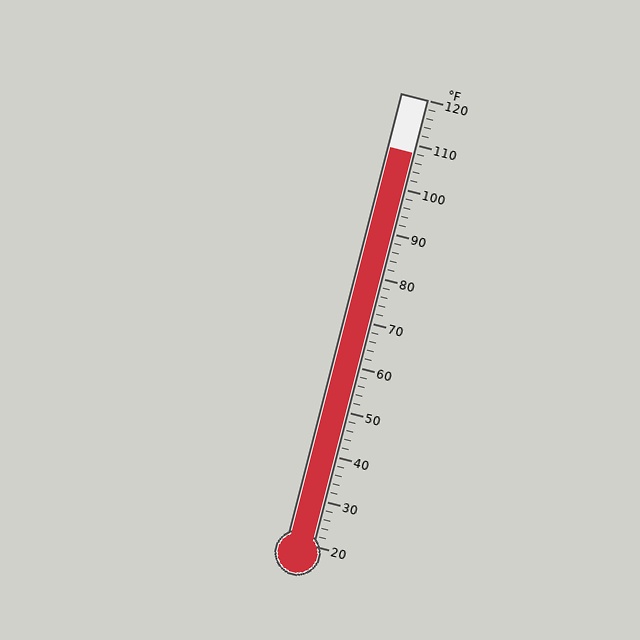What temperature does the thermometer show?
The thermometer shows approximately 108°F.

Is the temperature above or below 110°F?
The temperature is below 110°F.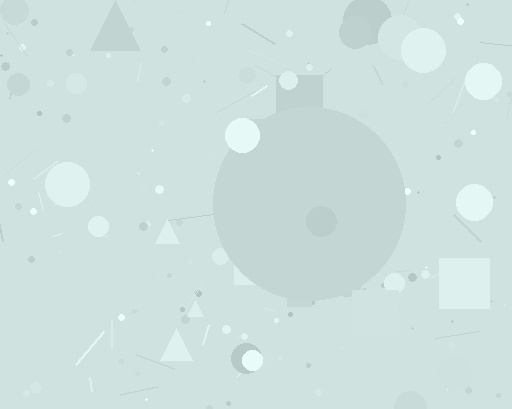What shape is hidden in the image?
A circle is hidden in the image.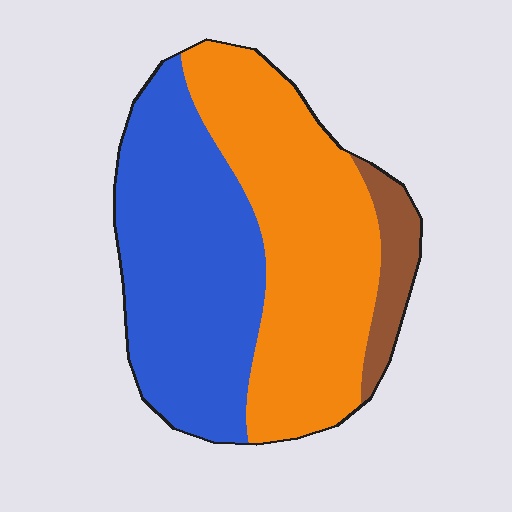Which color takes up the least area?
Brown, at roughly 10%.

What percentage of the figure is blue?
Blue covers around 45% of the figure.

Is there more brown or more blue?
Blue.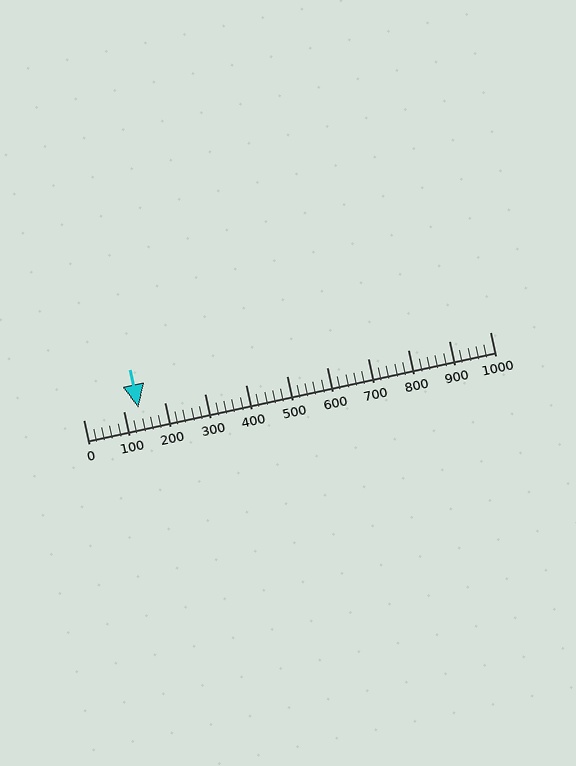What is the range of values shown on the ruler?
The ruler shows values from 0 to 1000.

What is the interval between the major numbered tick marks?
The major tick marks are spaced 100 units apart.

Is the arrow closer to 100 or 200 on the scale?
The arrow is closer to 100.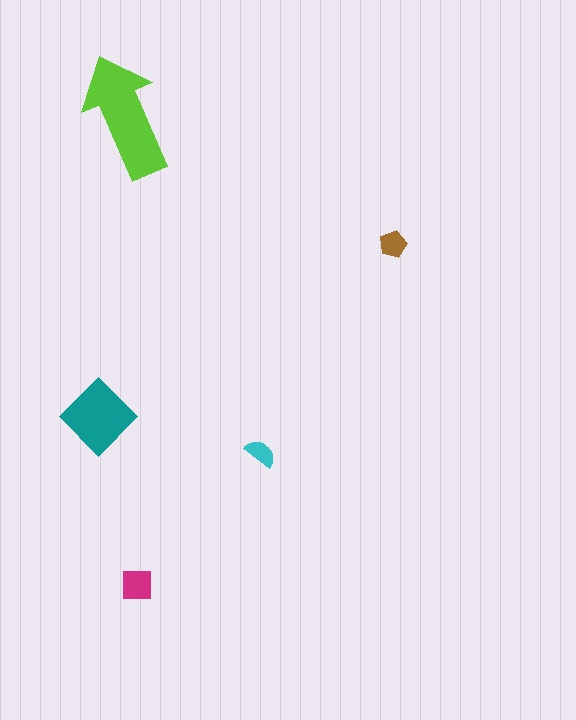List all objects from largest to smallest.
The lime arrow, the teal diamond, the magenta square, the brown pentagon, the cyan semicircle.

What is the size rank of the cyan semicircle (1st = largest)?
5th.